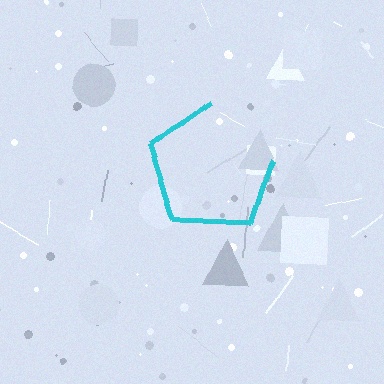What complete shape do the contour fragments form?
The contour fragments form a pentagon.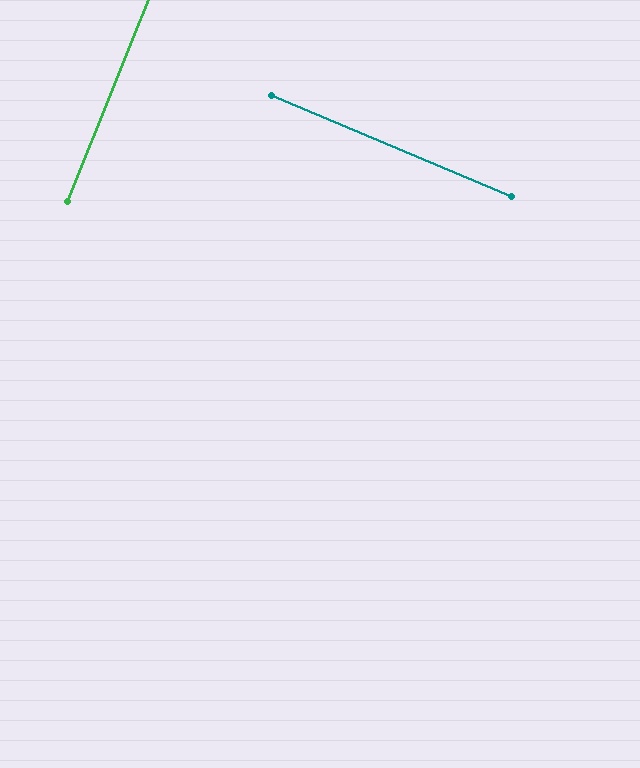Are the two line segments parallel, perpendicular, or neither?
Perpendicular — they meet at approximately 89°.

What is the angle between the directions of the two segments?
Approximately 89 degrees.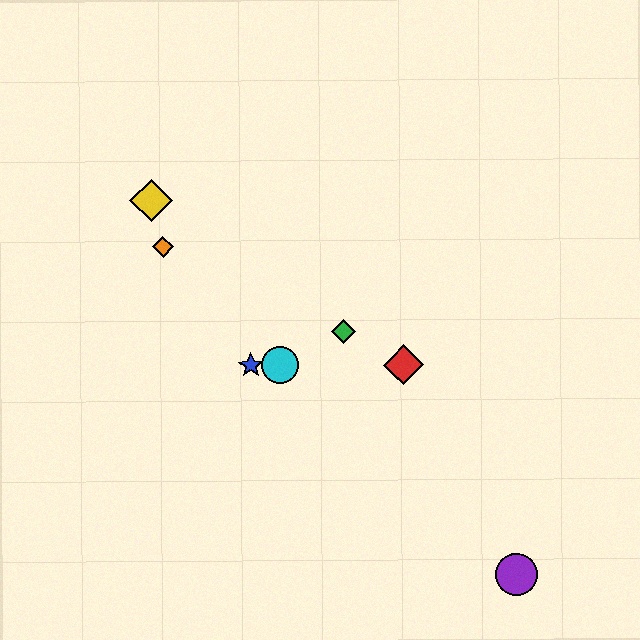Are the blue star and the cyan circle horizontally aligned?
Yes, both are at y≈366.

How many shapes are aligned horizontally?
3 shapes (the red diamond, the blue star, the cyan circle) are aligned horizontally.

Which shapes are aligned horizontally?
The red diamond, the blue star, the cyan circle are aligned horizontally.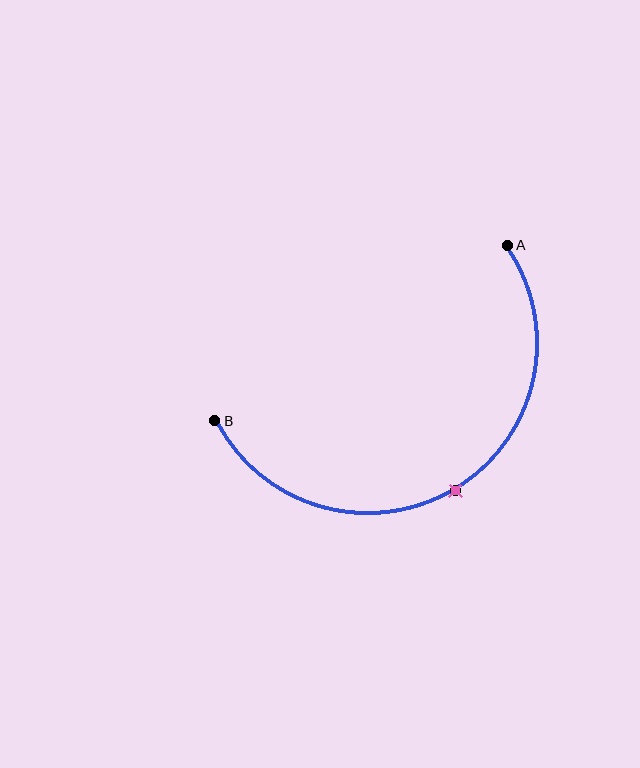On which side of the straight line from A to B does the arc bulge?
The arc bulges below the straight line connecting A and B.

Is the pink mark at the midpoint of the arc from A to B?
Yes. The pink mark lies on the arc at equal arc-length from both A and B — it is the arc midpoint.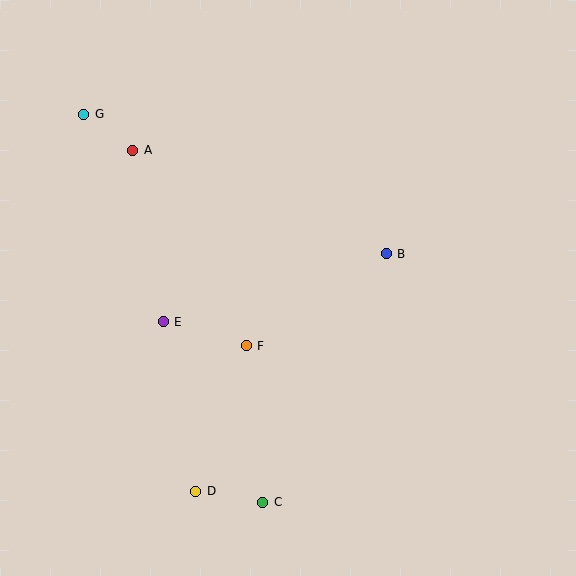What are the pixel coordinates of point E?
Point E is at (163, 322).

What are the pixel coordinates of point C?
Point C is at (263, 502).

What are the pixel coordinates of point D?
Point D is at (196, 491).